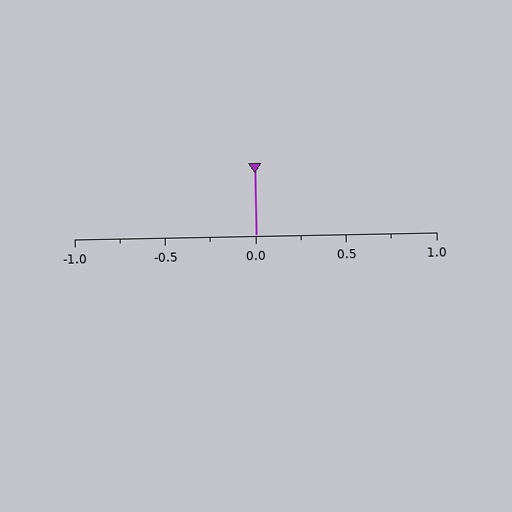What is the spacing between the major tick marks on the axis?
The major ticks are spaced 0.5 apart.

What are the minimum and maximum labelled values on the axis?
The axis runs from -1.0 to 1.0.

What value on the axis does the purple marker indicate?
The marker indicates approximately 0.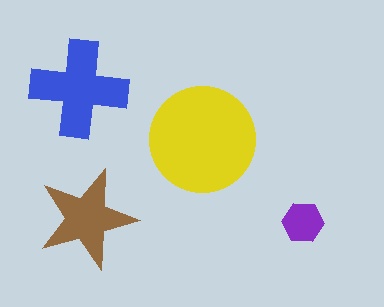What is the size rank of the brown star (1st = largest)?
3rd.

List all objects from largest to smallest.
The yellow circle, the blue cross, the brown star, the purple hexagon.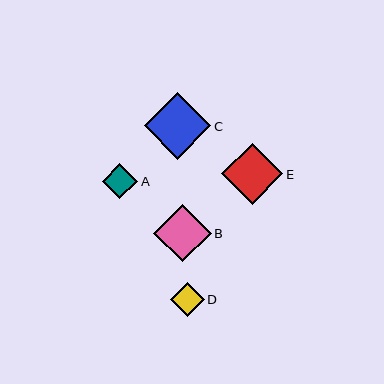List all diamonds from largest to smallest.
From largest to smallest: C, E, B, A, D.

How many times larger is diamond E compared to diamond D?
Diamond E is approximately 1.8 times the size of diamond D.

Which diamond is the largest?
Diamond C is the largest with a size of approximately 67 pixels.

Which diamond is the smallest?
Diamond D is the smallest with a size of approximately 34 pixels.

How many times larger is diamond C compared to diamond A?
Diamond C is approximately 1.9 times the size of diamond A.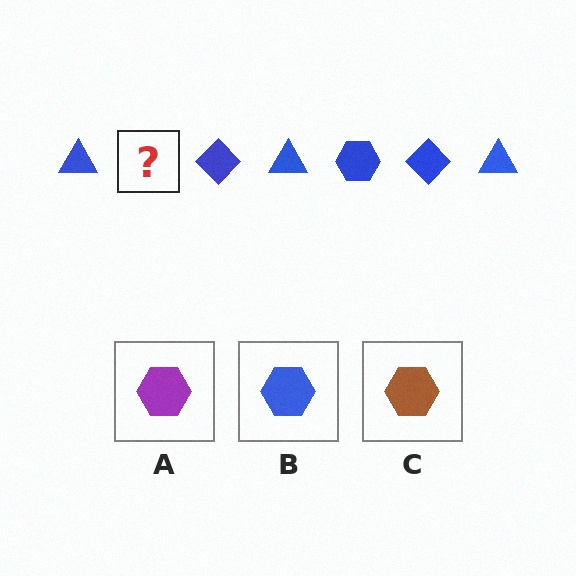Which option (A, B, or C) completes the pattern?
B.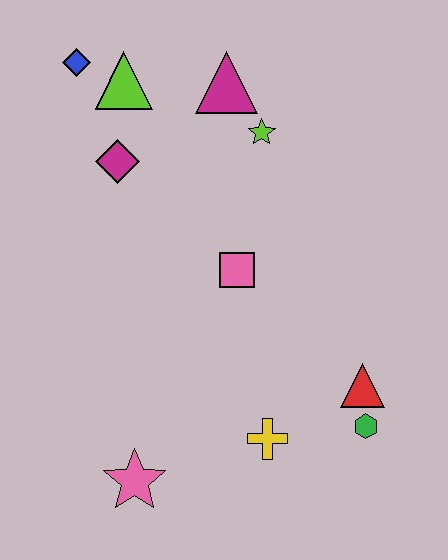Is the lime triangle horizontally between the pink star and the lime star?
No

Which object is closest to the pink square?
The lime star is closest to the pink square.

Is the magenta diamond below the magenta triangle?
Yes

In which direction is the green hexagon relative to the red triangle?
The green hexagon is below the red triangle.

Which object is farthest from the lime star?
The pink star is farthest from the lime star.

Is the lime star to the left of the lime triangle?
No